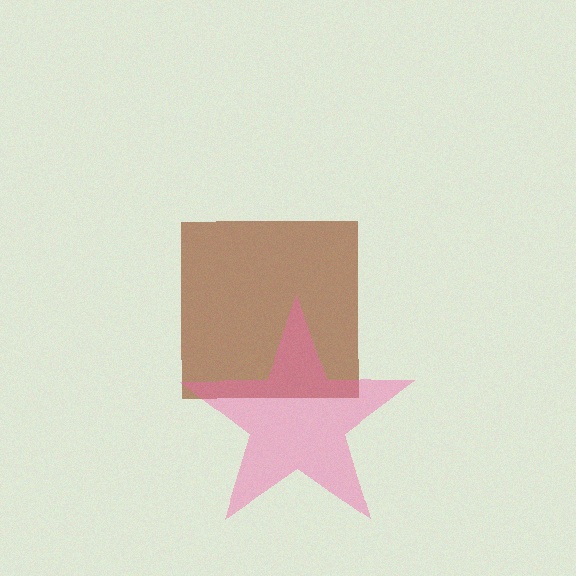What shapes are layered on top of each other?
The layered shapes are: a brown square, a pink star.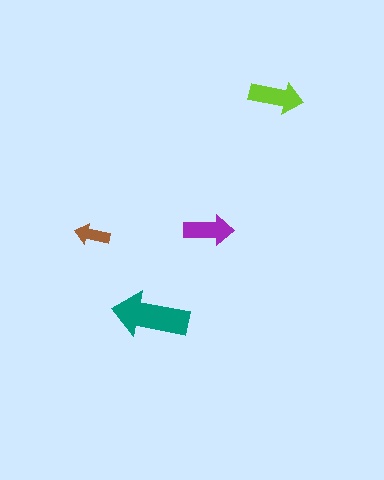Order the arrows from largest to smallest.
the teal one, the lime one, the purple one, the brown one.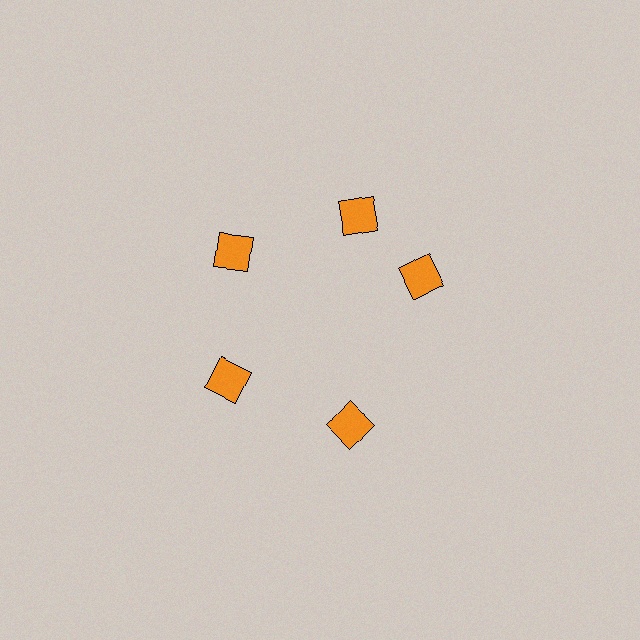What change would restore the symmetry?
The symmetry would be restored by rotating it back into even spacing with its neighbors so that all 5 diamonds sit at equal angles and equal distance from the center.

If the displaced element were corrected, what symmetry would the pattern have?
It would have 5-fold rotational symmetry — the pattern would map onto itself every 72 degrees.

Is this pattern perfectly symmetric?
No. The 5 orange diamonds are arranged in a ring, but one element near the 3 o'clock position is rotated out of alignment along the ring, breaking the 5-fold rotational symmetry.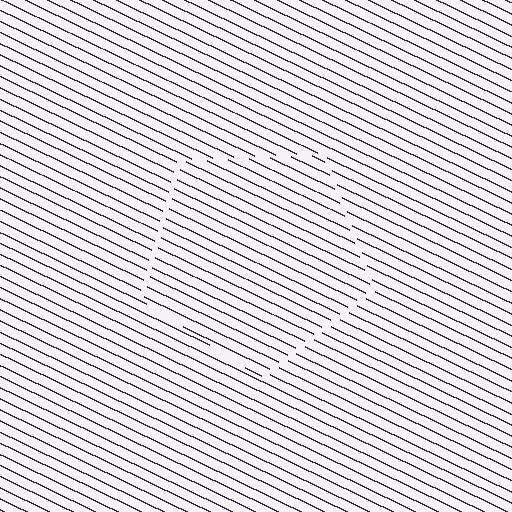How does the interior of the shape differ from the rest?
The interior of the shape contains the same grating, shifted by half a period — the contour is defined by the phase discontinuity where line-ends from the inner and outer gratings abut.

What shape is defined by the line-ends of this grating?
An illusory pentagon. The interior of the shape contains the same grating, shifted by half a period — the contour is defined by the phase discontinuity where line-ends from the inner and outer gratings abut.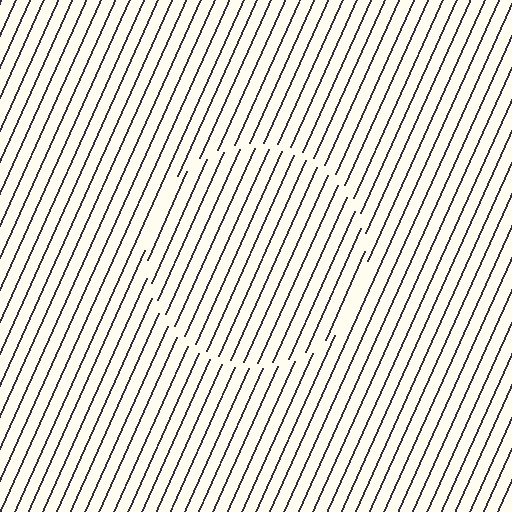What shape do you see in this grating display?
An illusory circle. The interior of the shape contains the same grating, shifted by half a period — the contour is defined by the phase discontinuity where line-ends from the inner and outer gratings abut.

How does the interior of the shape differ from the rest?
The interior of the shape contains the same grating, shifted by half a period — the contour is defined by the phase discontinuity where line-ends from the inner and outer gratings abut.